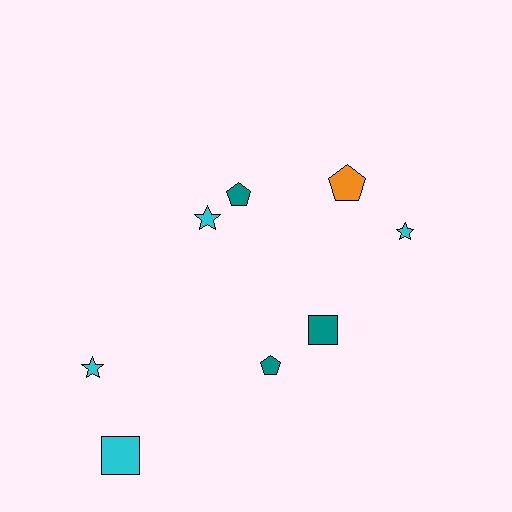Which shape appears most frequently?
Star, with 3 objects.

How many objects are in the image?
There are 8 objects.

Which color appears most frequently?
Cyan, with 4 objects.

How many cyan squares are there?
There is 1 cyan square.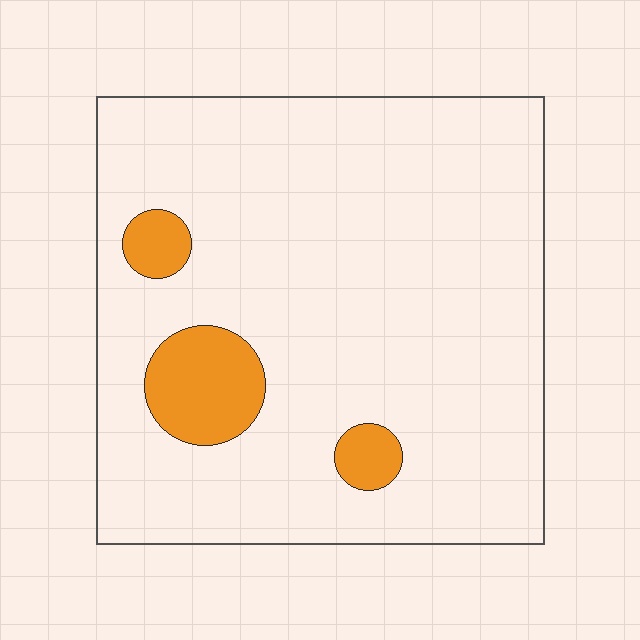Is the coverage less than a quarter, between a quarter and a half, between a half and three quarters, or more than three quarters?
Less than a quarter.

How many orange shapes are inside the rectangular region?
3.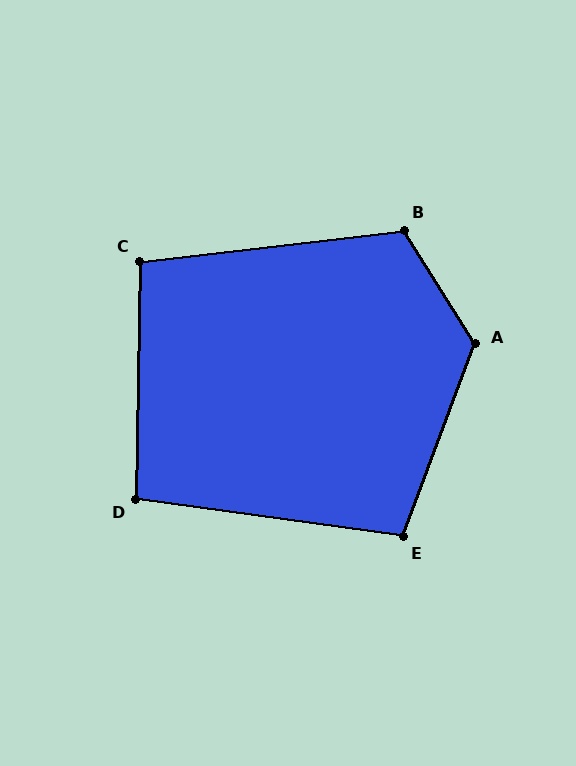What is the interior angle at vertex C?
Approximately 98 degrees (obtuse).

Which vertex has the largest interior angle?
A, at approximately 127 degrees.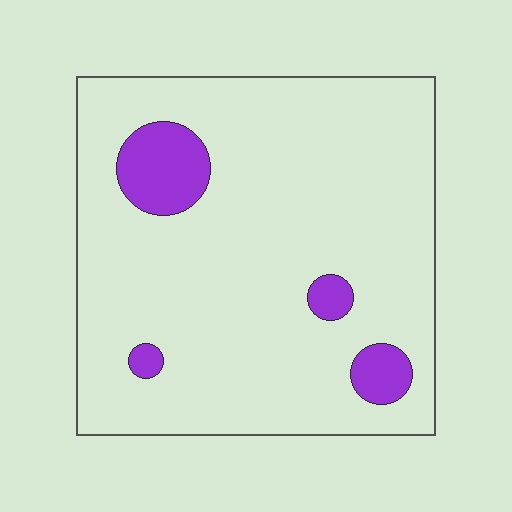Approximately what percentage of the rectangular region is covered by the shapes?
Approximately 10%.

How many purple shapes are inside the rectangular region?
4.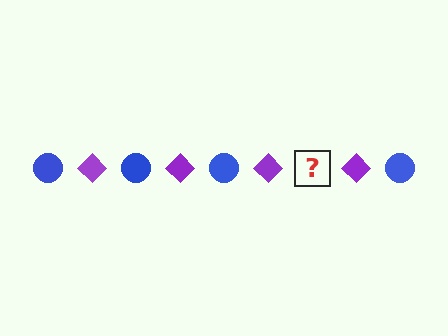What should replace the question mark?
The question mark should be replaced with a blue circle.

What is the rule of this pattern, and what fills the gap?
The rule is that the pattern alternates between blue circle and purple diamond. The gap should be filled with a blue circle.